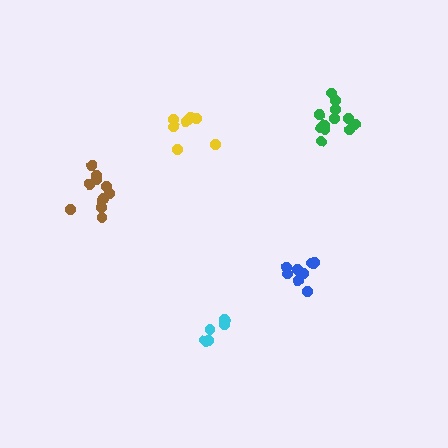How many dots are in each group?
Group 1: 7 dots, Group 2: 11 dots, Group 3: 12 dots, Group 4: 9 dots, Group 5: 7 dots (46 total).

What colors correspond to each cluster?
The clusters are colored: cyan, brown, green, blue, yellow.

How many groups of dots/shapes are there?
There are 5 groups.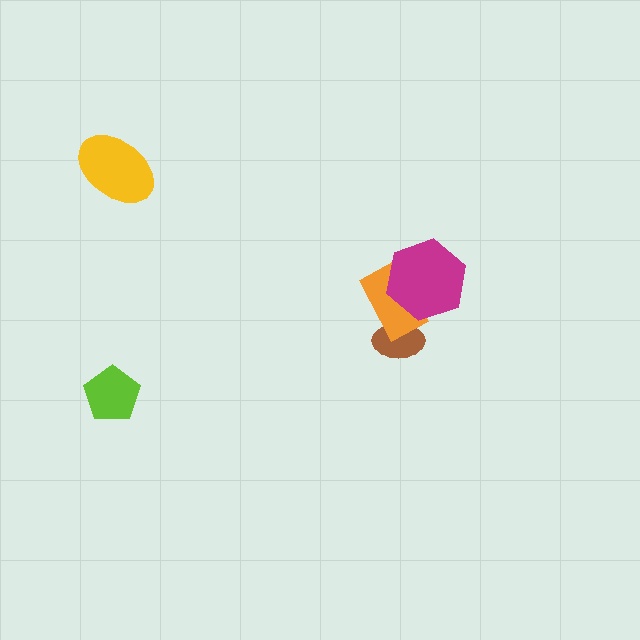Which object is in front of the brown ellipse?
The orange rectangle is in front of the brown ellipse.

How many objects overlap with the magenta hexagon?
1 object overlaps with the magenta hexagon.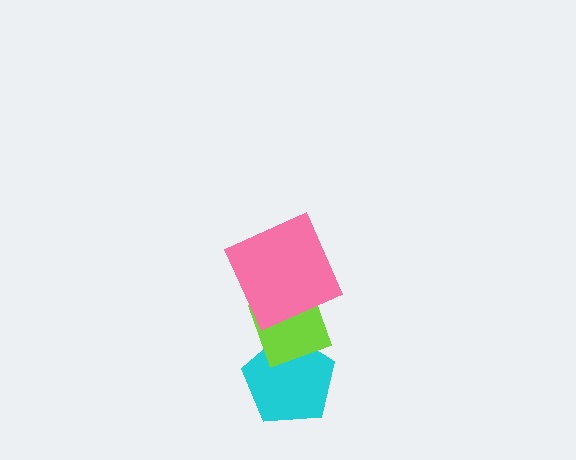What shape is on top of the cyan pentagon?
The lime diamond is on top of the cyan pentagon.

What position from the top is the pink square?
The pink square is 1st from the top.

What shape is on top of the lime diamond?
The pink square is on top of the lime diamond.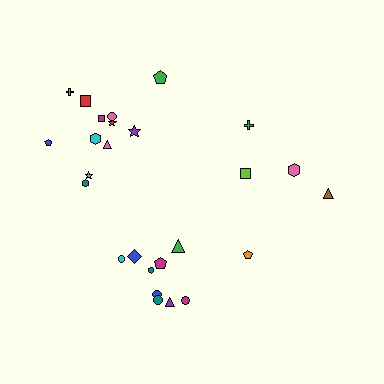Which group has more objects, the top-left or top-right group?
The top-left group.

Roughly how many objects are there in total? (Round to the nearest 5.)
Roughly 25 objects in total.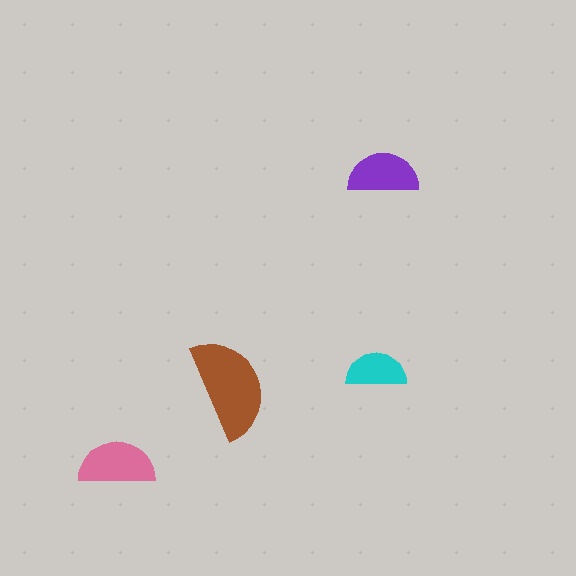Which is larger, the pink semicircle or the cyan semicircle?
The pink one.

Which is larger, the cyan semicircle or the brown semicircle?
The brown one.